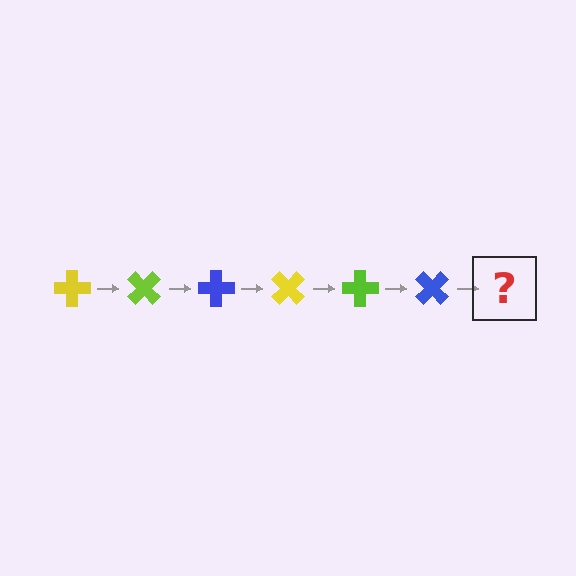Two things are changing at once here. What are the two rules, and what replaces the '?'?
The two rules are that it rotates 45 degrees each step and the color cycles through yellow, lime, and blue. The '?' should be a yellow cross, rotated 270 degrees from the start.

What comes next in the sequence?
The next element should be a yellow cross, rotated 270 degrees from the start.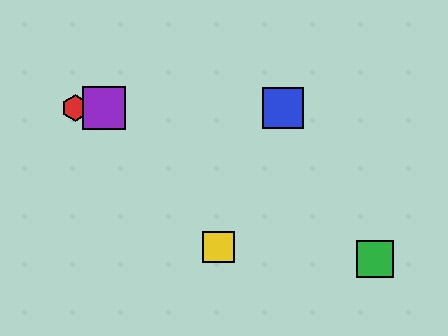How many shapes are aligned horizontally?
3 shapes (the red hexagon, the blue square, the purple square) are aligned horizontally.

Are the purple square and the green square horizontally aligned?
No, the purple square is at y≈108 and the green square is at y≈259.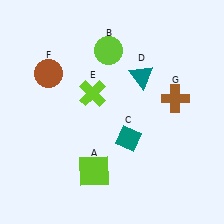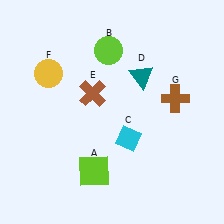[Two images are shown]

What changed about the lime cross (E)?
In Image 1, E is lime. In Image 2, it changed to brown.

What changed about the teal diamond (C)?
In Image 1, C is teal. In Image 2, it changed to cyan.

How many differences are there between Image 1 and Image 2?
There are 3 differences between the two images.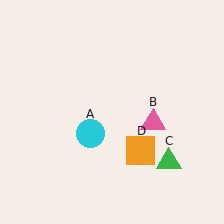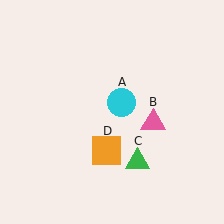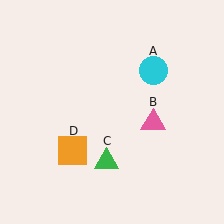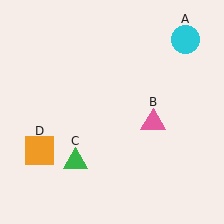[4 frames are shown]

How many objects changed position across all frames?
3 objects changed position: cyan circle (object A), green triangle (object C), orange square (object D).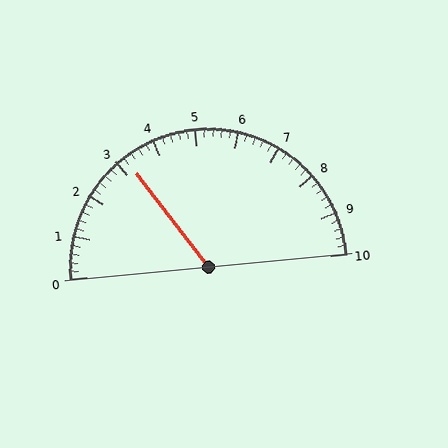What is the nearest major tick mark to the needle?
The nearest major tick mark is 3.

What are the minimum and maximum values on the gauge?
The gauge ranges from 0 to 10.